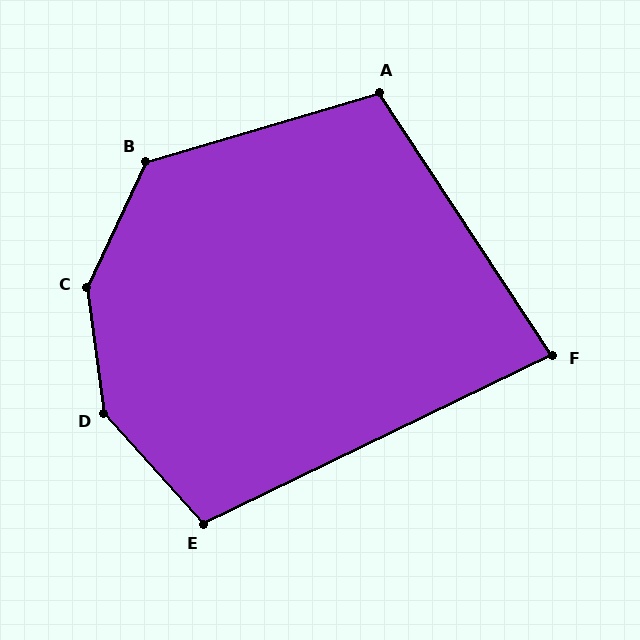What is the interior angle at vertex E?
Approximately 106 degrees (obtuse).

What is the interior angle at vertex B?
Approximately 132 degrees (obtuse).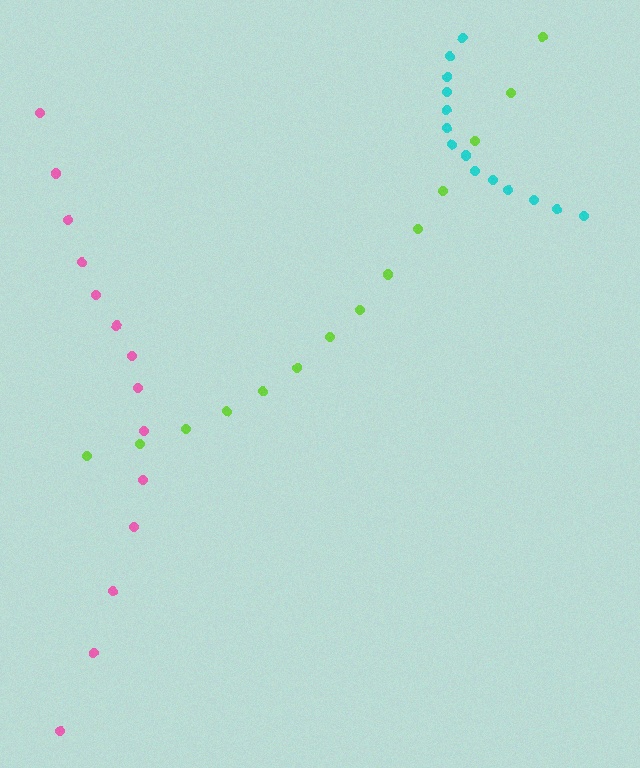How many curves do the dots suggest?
There are 3 distinct paths.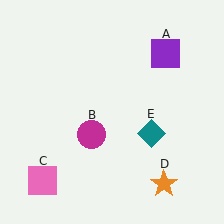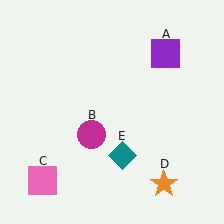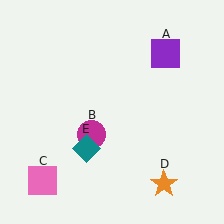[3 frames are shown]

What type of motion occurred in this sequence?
The teal diamond (object E) rotated clockwise around the center of the scene.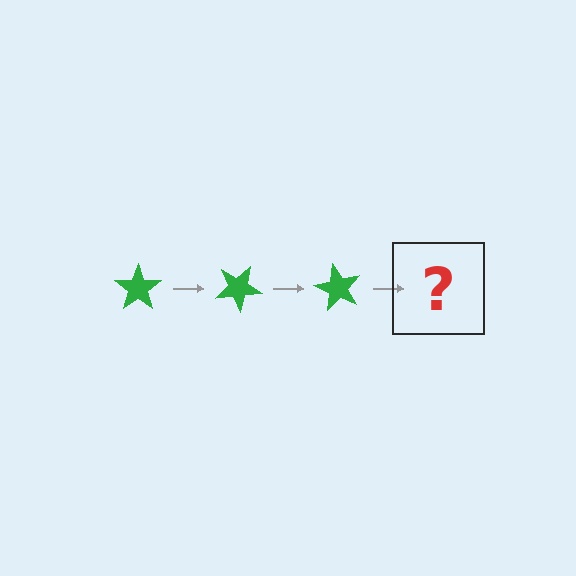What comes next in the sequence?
The next element should be a green star rotated 90 degrees.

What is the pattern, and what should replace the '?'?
The pattern is that the star rotates 30 degrees each step. The '?' should be a green star rotated 90 degrees.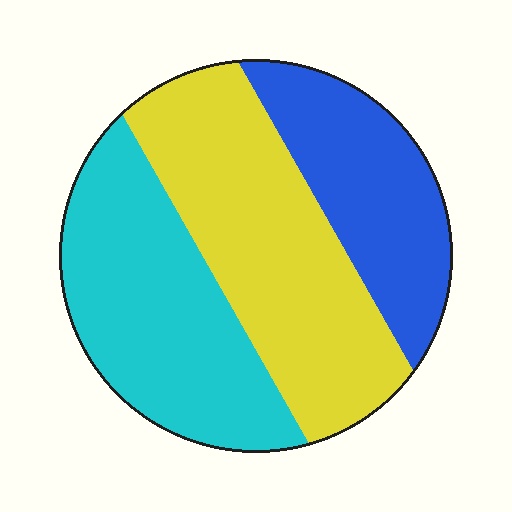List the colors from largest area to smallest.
From largest to smallest: yellow, cyan, blue.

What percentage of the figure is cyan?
Cyan covers about 35% of the figure.